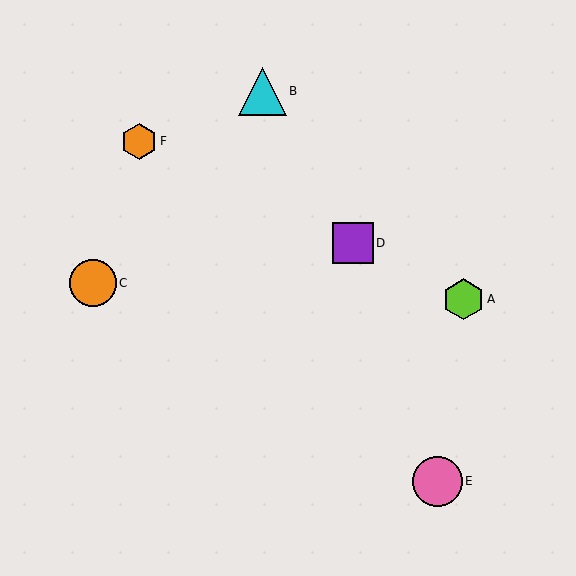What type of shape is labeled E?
Shape E is a pink circle.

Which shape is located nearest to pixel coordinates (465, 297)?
The lime hexagon (labeled A) at (464, 299) is nearest to that location.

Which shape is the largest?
The pink circle (labeled E) is the largest.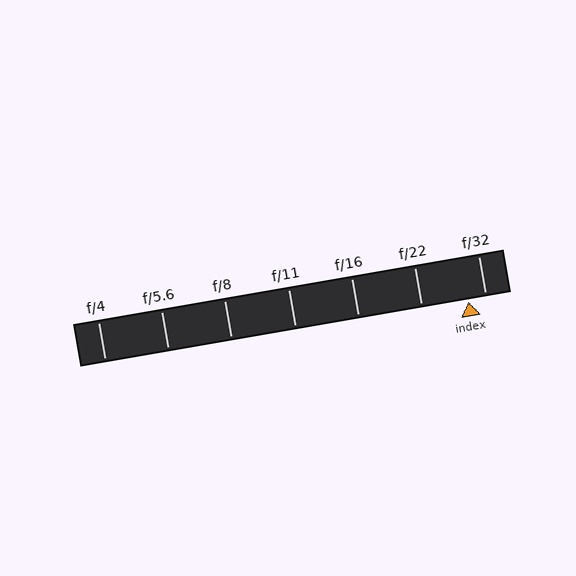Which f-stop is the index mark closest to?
The index mark is closest to f/32.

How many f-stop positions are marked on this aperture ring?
There are 7 f-stop positions marked.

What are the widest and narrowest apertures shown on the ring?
The widest aperture shown is f/4 and the narrowest is f/32.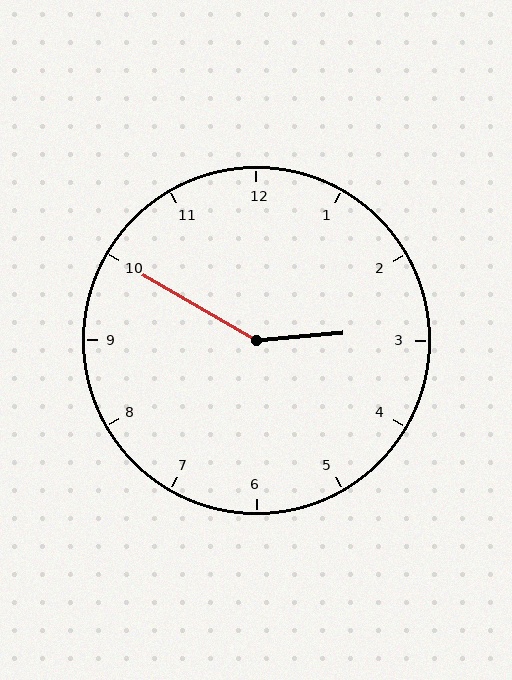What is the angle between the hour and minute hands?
Approximately 145 degrees.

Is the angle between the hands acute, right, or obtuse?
It is obtuse.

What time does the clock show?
2:50.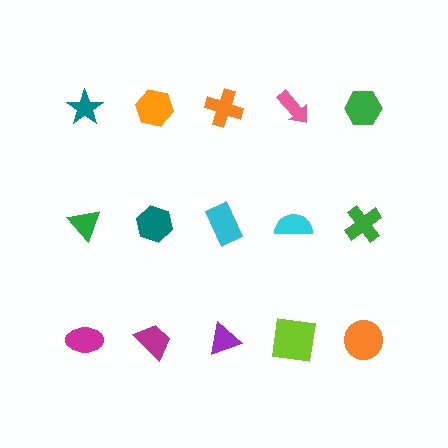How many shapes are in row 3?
5 shapes.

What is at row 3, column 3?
A purple triangle.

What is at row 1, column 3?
An orange cross.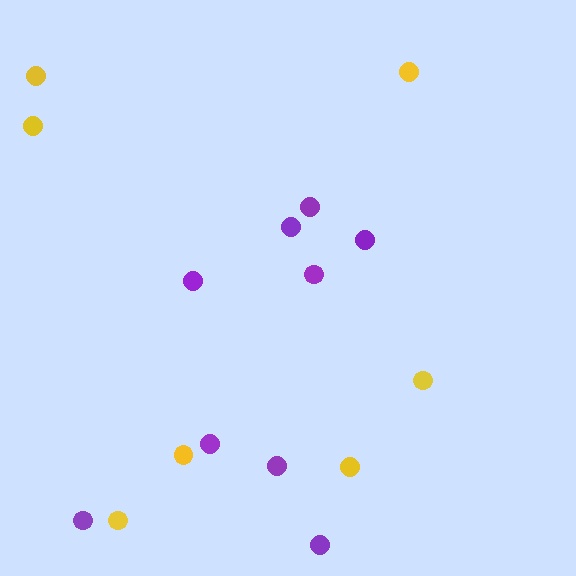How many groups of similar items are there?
There are 2 groups: one group of yellow circles (7) and one group of purple circles (9).